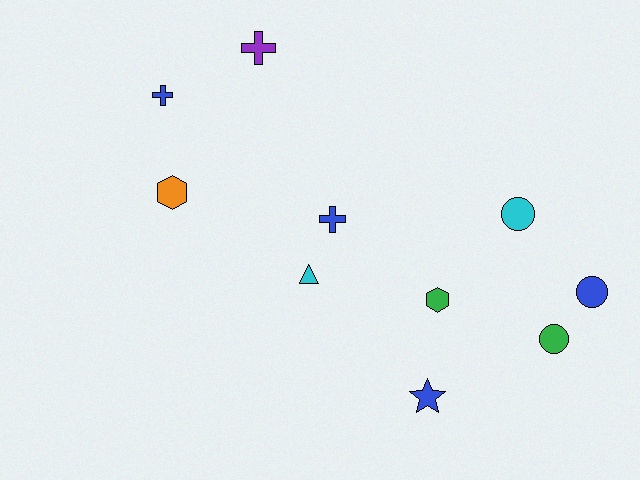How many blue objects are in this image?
There are 4 blue objects.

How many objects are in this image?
There are 10 objects.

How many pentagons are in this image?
There are no pentagons.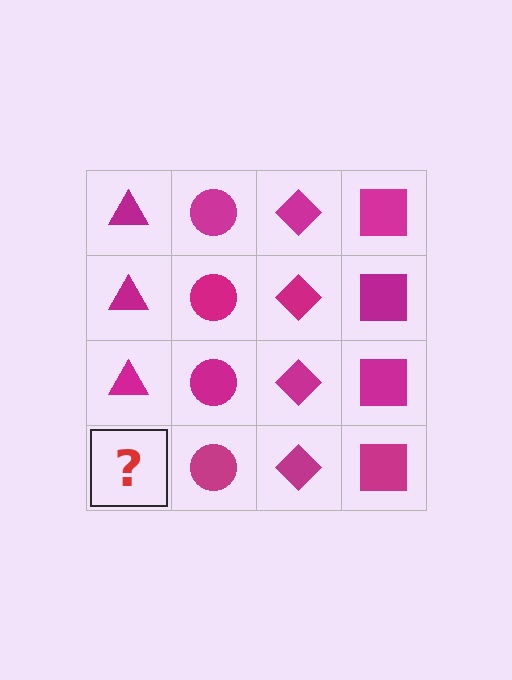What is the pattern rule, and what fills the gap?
The rule is that each column has a consistent shape. The gap should be filled with a magenta triangle.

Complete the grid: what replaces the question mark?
The question mark should be replaced with a magenta triangle.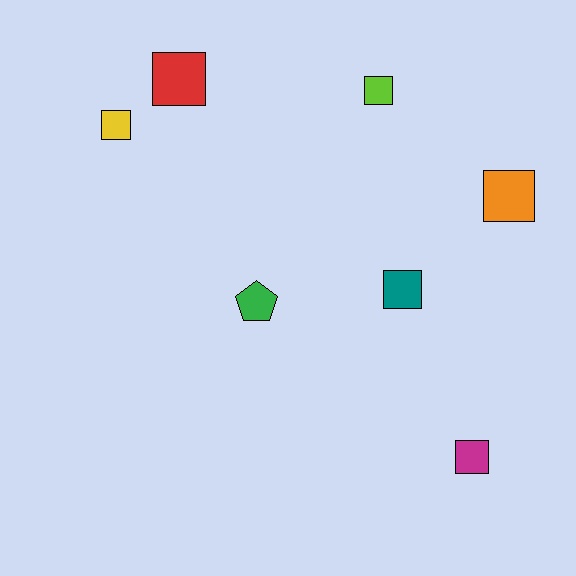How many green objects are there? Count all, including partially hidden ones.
There is 1 green object.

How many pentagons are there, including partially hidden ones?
There is 1 pentagon.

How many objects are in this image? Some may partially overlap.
There are 7 objects.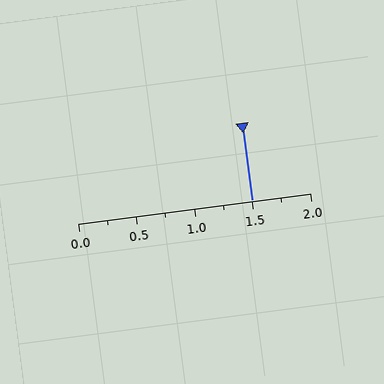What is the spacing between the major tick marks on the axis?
The major ticks are spaced 0.5 apart.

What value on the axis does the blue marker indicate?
The marker indicates approximately 1.5.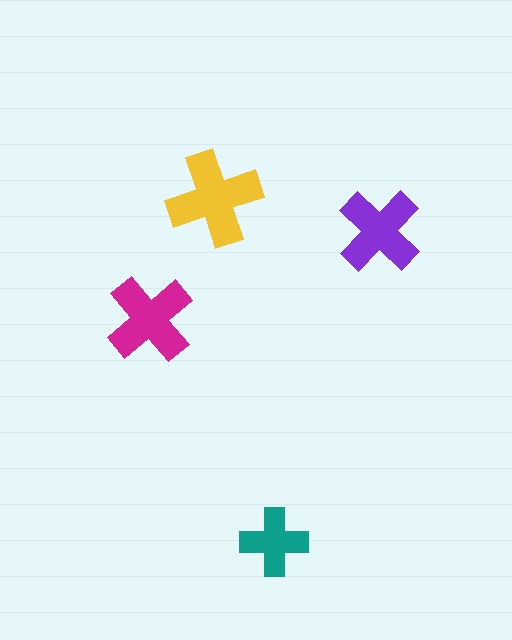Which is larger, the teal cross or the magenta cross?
The magenta one.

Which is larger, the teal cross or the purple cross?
The purple one.